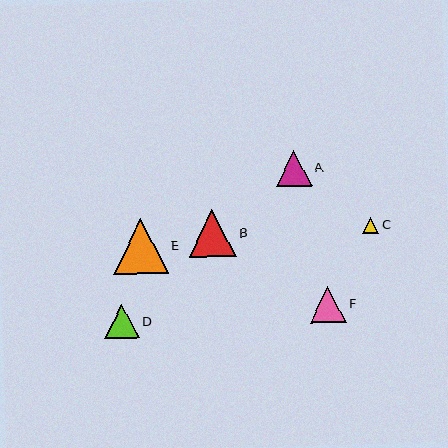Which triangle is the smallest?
Triangle C is the smallest with a size of approximately 16 pixels.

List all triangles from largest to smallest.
From largest to smallest: E, B, F, A, D, C.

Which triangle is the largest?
Triangle E is the largest with a size of approximately 54 pixels.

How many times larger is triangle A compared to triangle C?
Triangle A is approximately 2.2 times the size of triangle C.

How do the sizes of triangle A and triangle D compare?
Triangle A and triangle D are approximately the same size.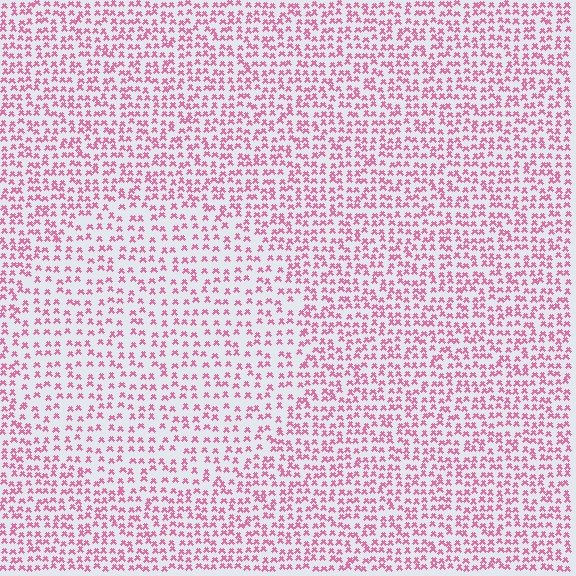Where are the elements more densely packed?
The elements are more densely packed outside the circle boundary.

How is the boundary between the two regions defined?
The boundary is defined by a change in element density (approximately 1.6x ratio). All elements are the same color, size, and shape.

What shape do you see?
I see a circle.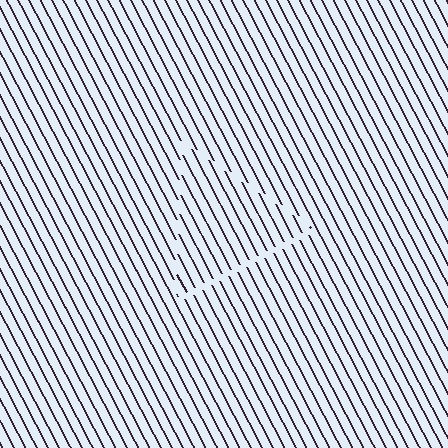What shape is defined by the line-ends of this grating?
An illusory triangle. The interior of the shape contains the same grating, shifted by half a period — the contour is defined by the phase discontinuity where line-ends from the inner and outer gratings abut.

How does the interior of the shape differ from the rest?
The interior of the shape contains the same grating, shifted by half a period — the contour is defined by the phase discontinuity where line-ends from the inner and outer gratings abut.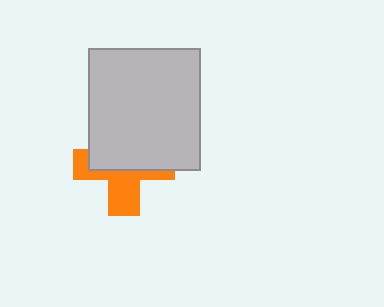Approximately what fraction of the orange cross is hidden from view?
Roughly 58% of the orange cross is hidden behind the light gray rectangle.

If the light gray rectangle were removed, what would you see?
You would see the complete orange cross.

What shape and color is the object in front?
The object in front is a light gray rectangle.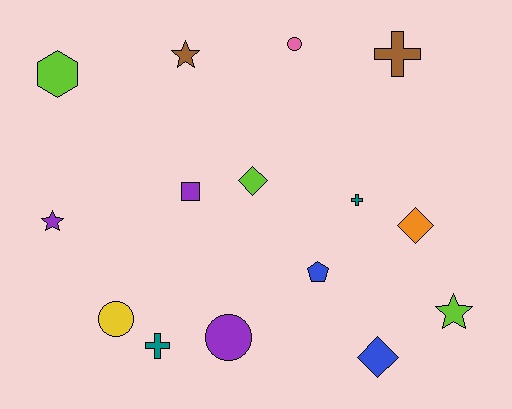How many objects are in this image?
There are 15 objects.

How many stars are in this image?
There are 3 stars.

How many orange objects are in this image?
There is 1 orange object.